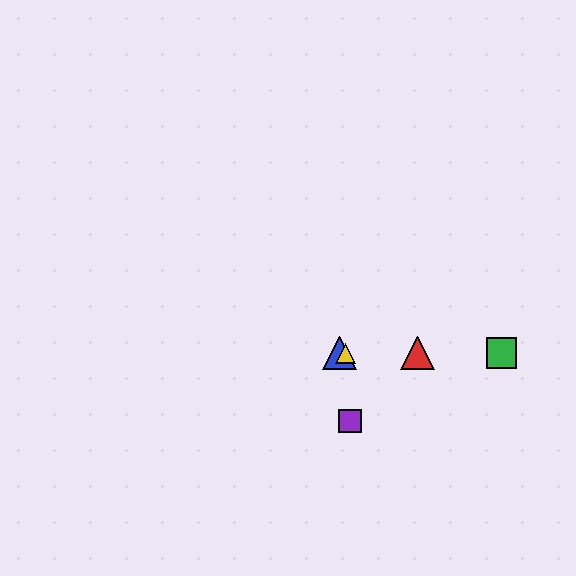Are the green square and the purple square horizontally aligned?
No, the green square is at y≈353 and the purple square is at y≈421.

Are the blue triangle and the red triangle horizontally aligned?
Yes, both are at y≈353.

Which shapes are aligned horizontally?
The red triangle, the blue triangle, the green square, the yellow triangle are aligned horizontally.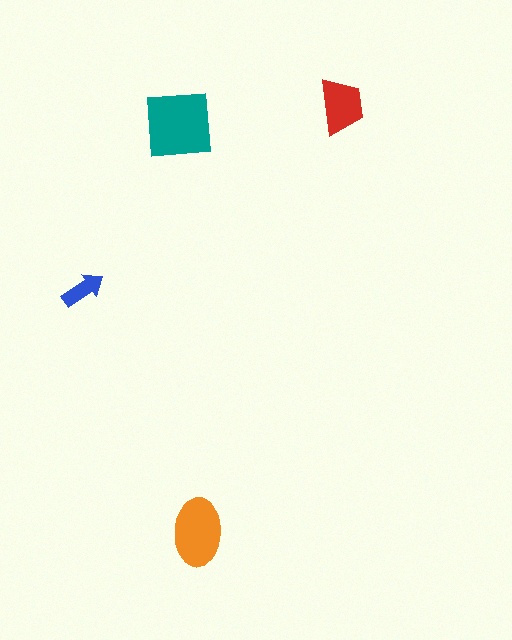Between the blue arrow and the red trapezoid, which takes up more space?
The red trapezoid.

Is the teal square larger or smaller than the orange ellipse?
Larger.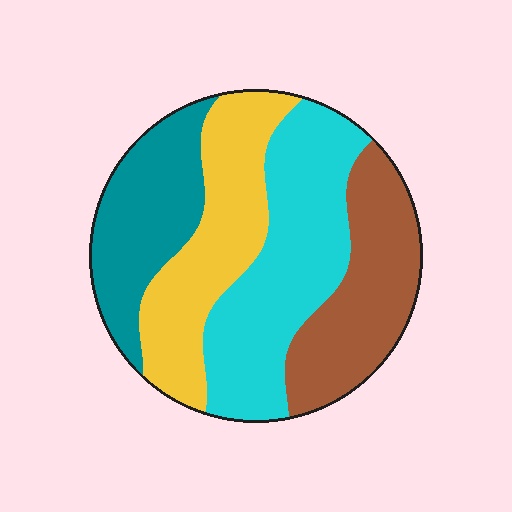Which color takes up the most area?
Cyan, at roughly 30%.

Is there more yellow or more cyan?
Cyan.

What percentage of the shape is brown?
Brown takes up about one quarter (1/4) of the shape.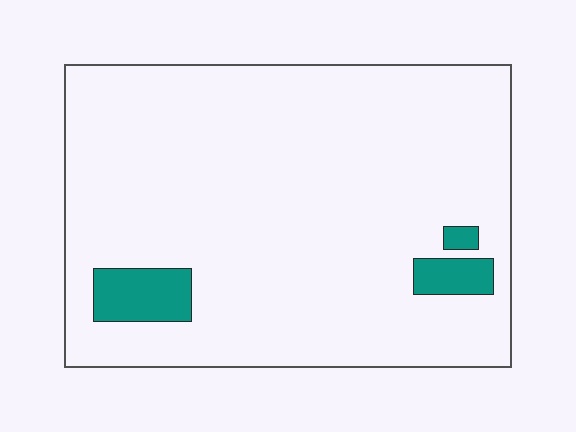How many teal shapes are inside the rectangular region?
3.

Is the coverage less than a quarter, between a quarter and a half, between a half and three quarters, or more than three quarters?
Less than a quarter.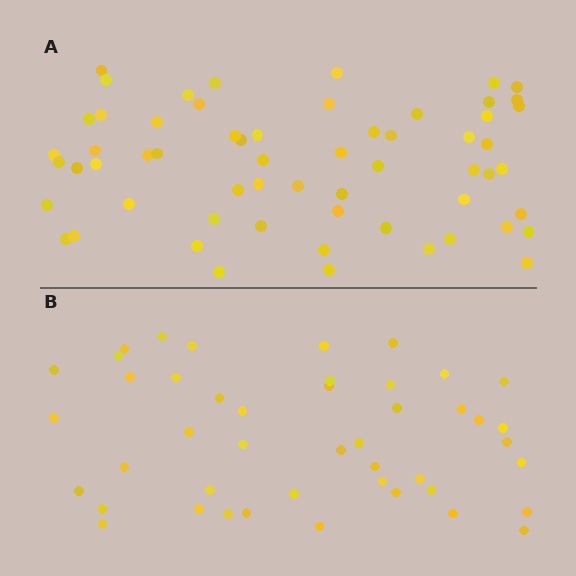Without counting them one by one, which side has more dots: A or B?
Region A (the top region) has more dots.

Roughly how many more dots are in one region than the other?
Region A has approximately 15 more dots than region B.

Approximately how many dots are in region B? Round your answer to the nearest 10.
About 40 dots. (The exact count is 45, which rounds to 40.)